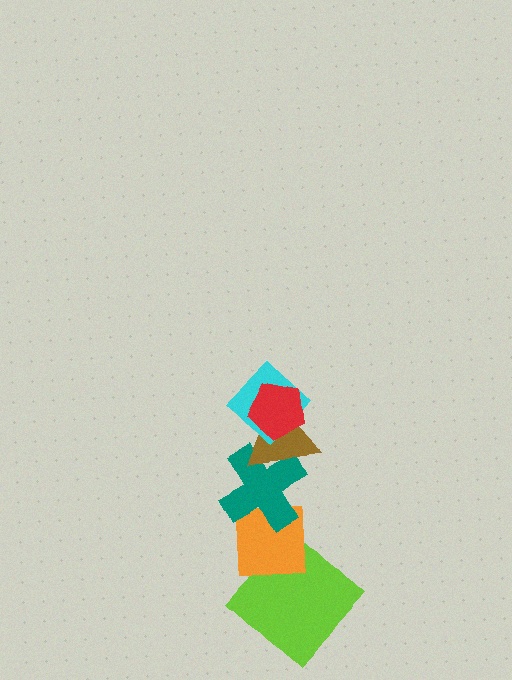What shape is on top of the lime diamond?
The orange square is on top of the lime diamond.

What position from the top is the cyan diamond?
The cyan diamond is 2nd from the top.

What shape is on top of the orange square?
The teal cross is on top of the orange square.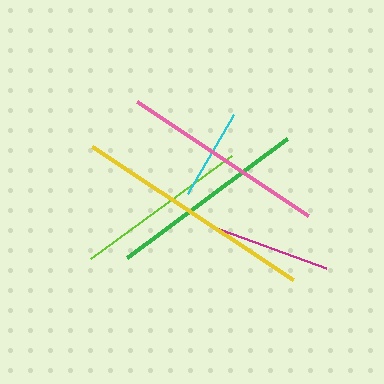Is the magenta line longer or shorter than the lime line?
The lime line is longer than the magenta line.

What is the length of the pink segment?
The pink segment is approximately 205 pixels long.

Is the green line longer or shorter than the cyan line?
The green line is longer than the cyan line.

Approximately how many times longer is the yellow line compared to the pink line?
The yellow line is approximately 1.2 times the length of the pink line.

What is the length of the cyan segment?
The cyan segment is approximately 91 pixels long.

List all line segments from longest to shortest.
From longest to shortest: yellow, pink, green, lime, magenta, cyan.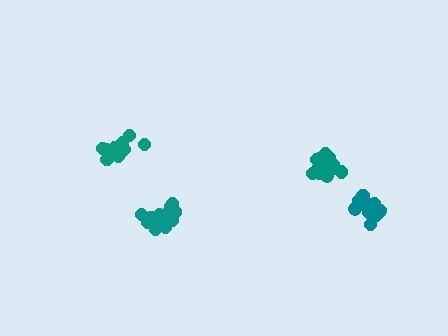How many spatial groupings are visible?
There are 4 spatial groupings.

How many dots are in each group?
Group 1: 19 dots, Group 2: 17 dots, Group 3: 14 dots, Group 4: 15 dots (65 total).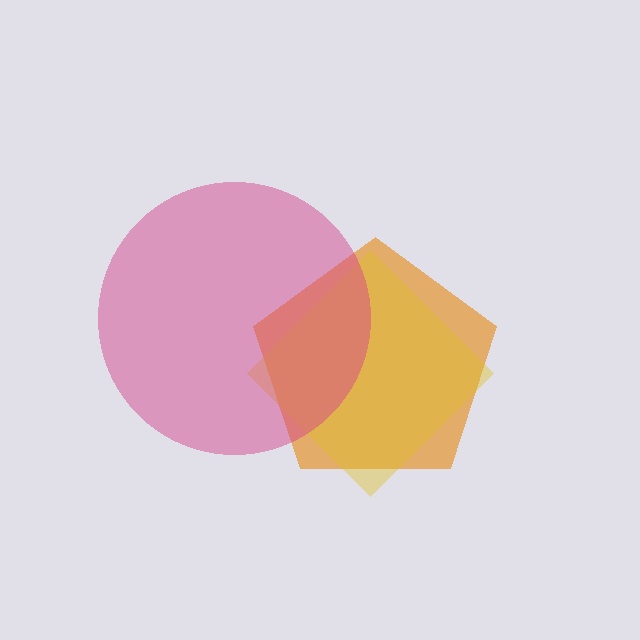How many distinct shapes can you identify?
There are 3 distinct shapes: an orange pentagon, a yellow diamond, a magenta circle.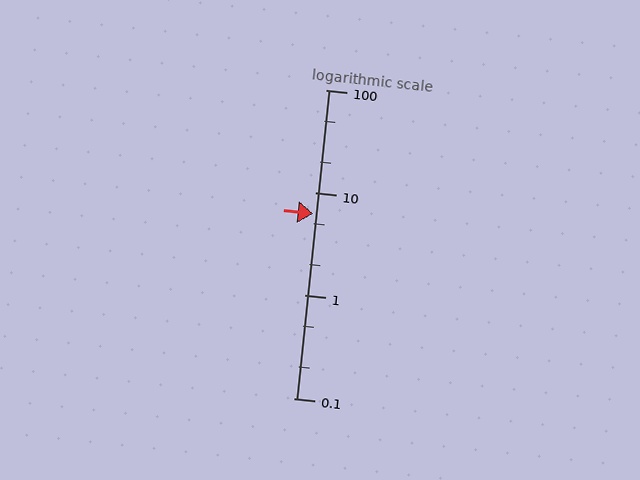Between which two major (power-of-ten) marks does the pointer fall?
The pointer is between 1 and 10.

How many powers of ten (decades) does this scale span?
The scale spans 3 decades, from 0.1 to 100.